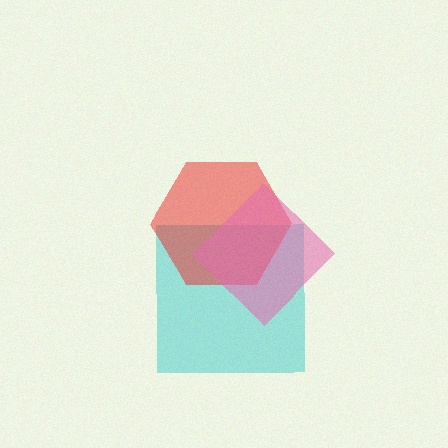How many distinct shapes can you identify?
There are 3 distinct shapes: a cyan square, a red hexagon, a pink diamond.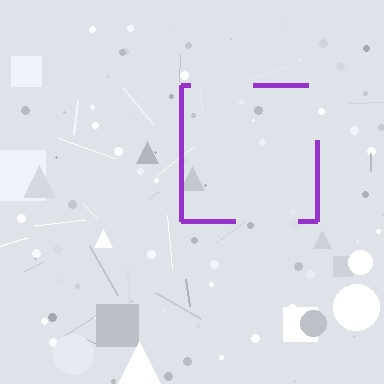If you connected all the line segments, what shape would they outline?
They would outline a square.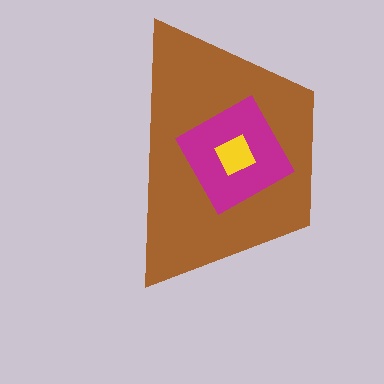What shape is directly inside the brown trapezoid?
The magenta diamond.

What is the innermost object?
The yellow square.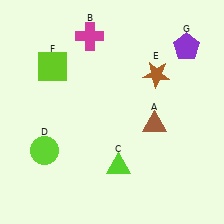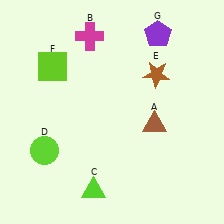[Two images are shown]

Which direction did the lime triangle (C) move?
The lime triangle (C) moved left.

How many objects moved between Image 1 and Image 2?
2 objects moved between the two images.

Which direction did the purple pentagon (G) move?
The purple pentagon (G) moved left.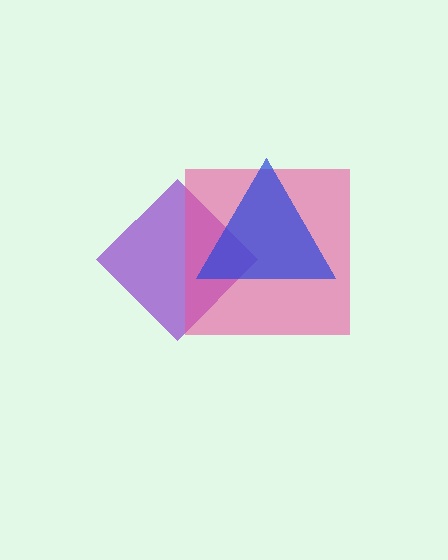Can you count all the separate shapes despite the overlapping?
Yes, there are 3 separate shapes.